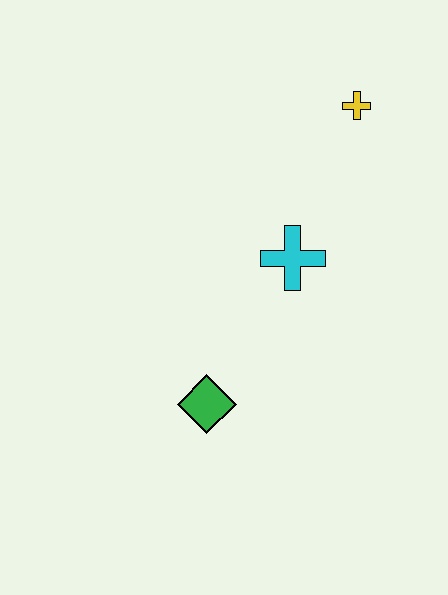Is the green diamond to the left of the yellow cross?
Yes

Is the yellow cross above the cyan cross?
Yes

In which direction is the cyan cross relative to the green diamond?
The cyan cross is above the green diamond.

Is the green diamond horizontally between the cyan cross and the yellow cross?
No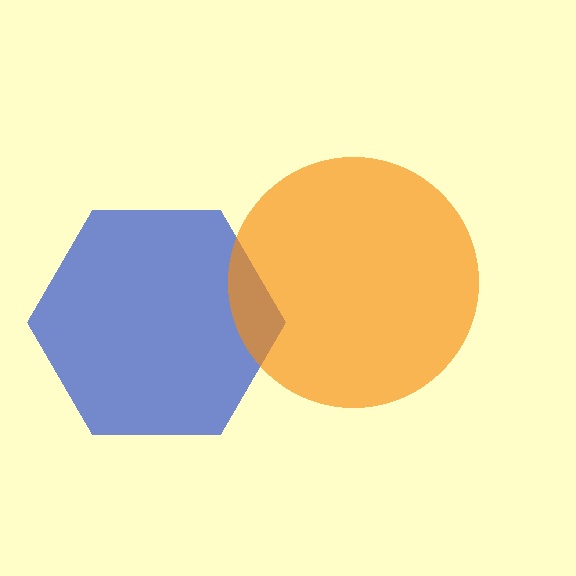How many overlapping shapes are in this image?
There are 2 overlapping shapes in the image.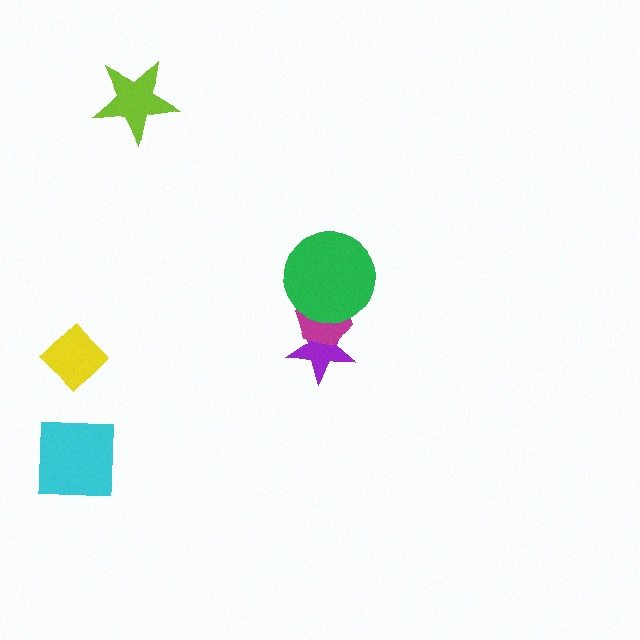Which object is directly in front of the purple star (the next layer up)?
The magenta hexagon is directly in front of the purple star.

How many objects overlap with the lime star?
0 objects overlap with the lime star.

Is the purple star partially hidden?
Yes, it is partially covered by another shape.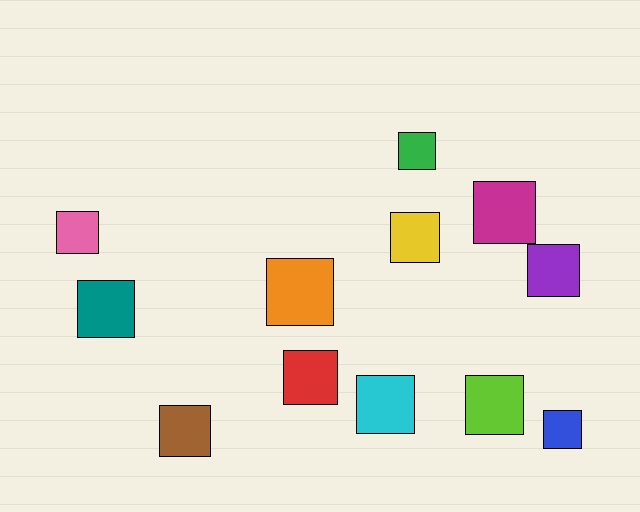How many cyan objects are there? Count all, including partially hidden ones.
There is 1 cyan object.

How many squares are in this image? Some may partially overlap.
There are 12 squares.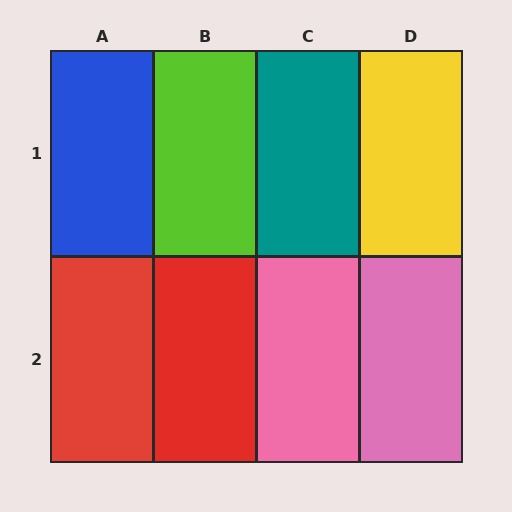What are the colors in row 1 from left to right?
Blue, lime, teal, yellow.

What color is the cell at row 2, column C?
Pink.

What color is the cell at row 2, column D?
Pink.